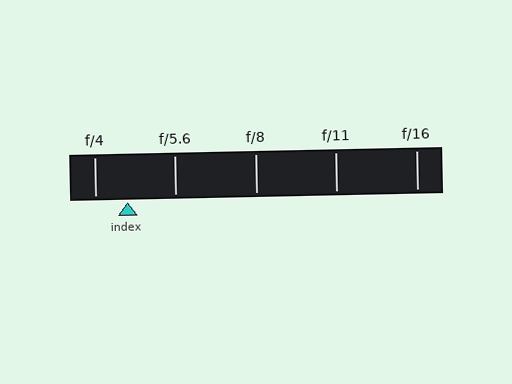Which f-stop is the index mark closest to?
The index mark is closest to f/4.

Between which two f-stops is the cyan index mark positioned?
The index mark is between f/4 and f/5.6.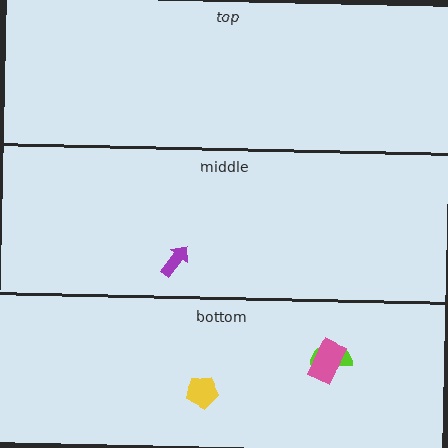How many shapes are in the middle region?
1.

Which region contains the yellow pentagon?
The bottom region.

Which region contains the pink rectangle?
The bottom region.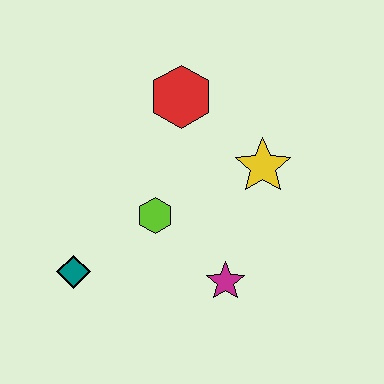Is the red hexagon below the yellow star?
No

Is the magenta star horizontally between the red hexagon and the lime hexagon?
No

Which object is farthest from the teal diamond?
The yellow star is farthest from the teal diamond.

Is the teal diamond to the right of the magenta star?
No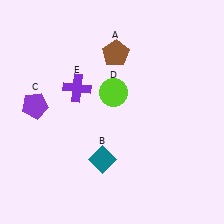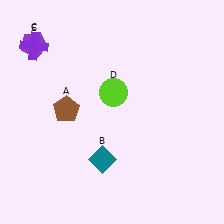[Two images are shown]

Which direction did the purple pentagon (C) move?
The purple pentagon (C) moved up.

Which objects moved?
The objects that moved are: the brown pentagon (A), the purple pentagon (C), the purple cross (E).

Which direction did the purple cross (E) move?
The purple cross (E) moved left.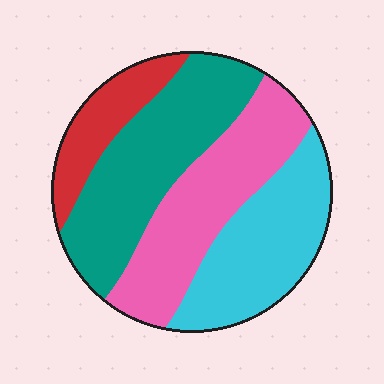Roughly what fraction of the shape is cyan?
Cyan covers around 25% of the shape.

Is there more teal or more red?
Teal.